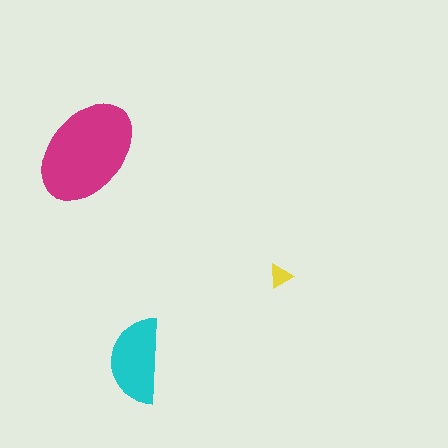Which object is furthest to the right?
The yellow triangle is rightmost.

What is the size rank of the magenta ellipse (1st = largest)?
1st.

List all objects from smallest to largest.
The yellow triangle, the cyan semicircle, the magenta ellipse.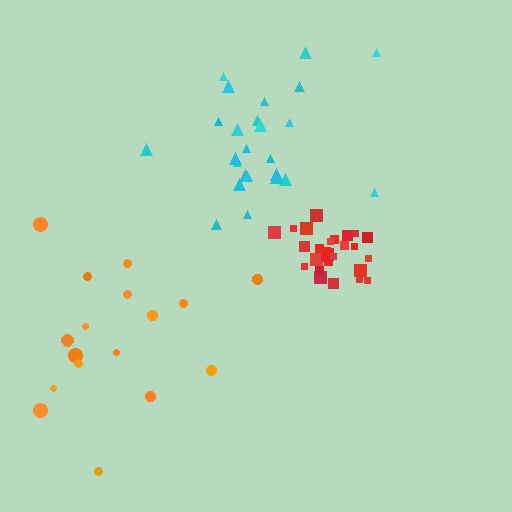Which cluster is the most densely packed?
Red.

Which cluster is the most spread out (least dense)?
Orange.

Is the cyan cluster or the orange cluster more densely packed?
Cyan.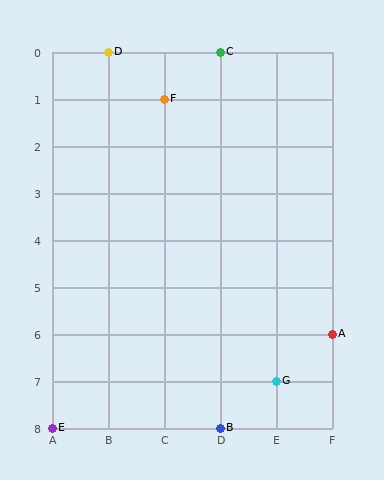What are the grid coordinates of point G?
Point G is at grid coordinates (E, 7).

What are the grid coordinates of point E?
Point E is at grid coordinates (A, 8).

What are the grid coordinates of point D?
Point D is at grid coordinates (B, 0).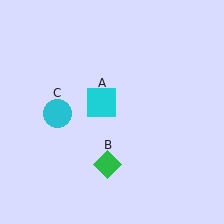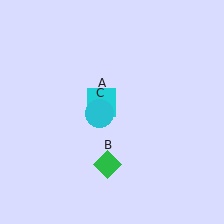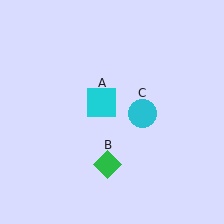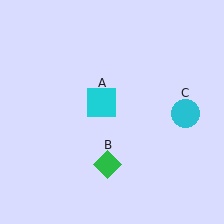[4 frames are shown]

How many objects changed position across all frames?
1 object changed position: cyan circle (object C).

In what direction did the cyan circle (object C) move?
The cyan circle (object C) moved right.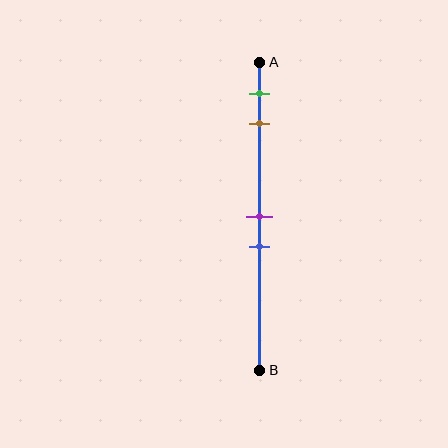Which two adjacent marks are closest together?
The purple and blue marks are the closest adjacent pair.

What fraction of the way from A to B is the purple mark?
The purple mark is approximately 50% (0.5) of the way from A to B.